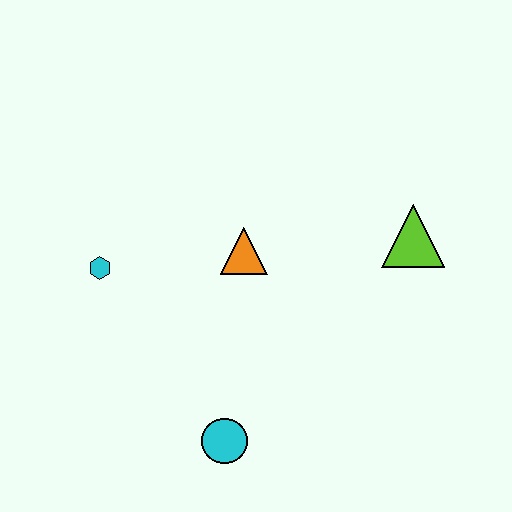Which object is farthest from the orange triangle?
The cyan circle is farthest from the orange triangle.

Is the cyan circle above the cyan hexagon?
No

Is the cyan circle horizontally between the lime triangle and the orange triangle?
No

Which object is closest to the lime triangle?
The orange triangle is closest to the lime triangle.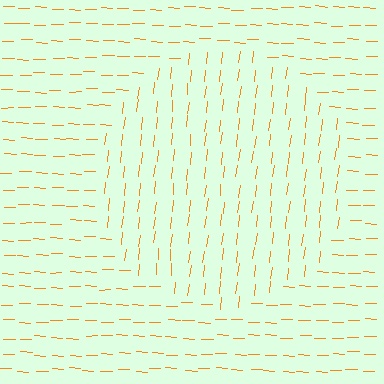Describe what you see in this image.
The image is filled with small orange line segments. A circle region in the image has lines oriented differently from the surrounding lines, creating a visible texture boundary.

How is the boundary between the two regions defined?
The boundary is defined purely by a change in line orientation (approximately 86 degrees difference). All lines are the same color and thickness.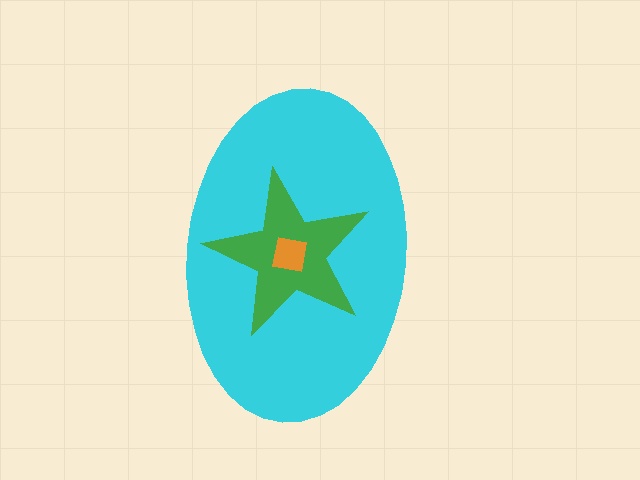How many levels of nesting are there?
3.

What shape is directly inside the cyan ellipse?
The green star.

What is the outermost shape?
The cyan ellipse.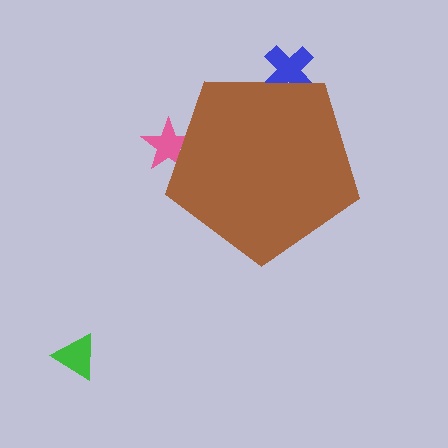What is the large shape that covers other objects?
A brown pentagon.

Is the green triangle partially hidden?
No, the green triangle is fully visible.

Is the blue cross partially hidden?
Yes, the blue cross is partially hidden behind the brown pentagon.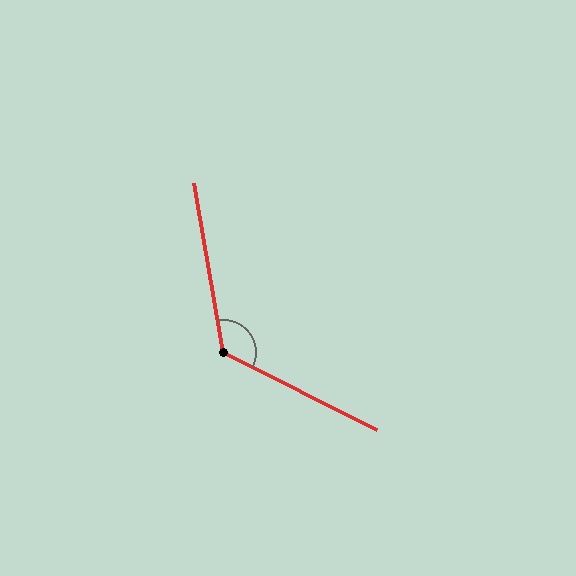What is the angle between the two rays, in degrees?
Approximately 127 degrees.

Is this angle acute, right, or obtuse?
It is obtuse.